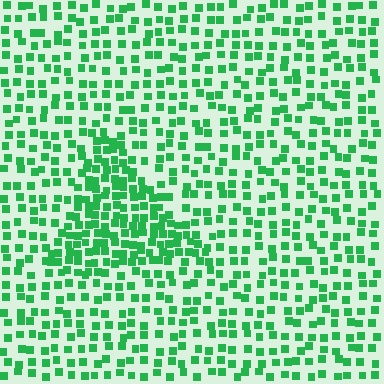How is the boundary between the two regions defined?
The boundary is defined by a change in element density (approximately 1.9x ratio). All elements are the same color, size, and shape.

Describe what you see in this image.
The image contains small green elements arranged at two different densities. A triangle-shaped region is visible where the elements are more densely packed than the surrounding area.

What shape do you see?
I see a triangle.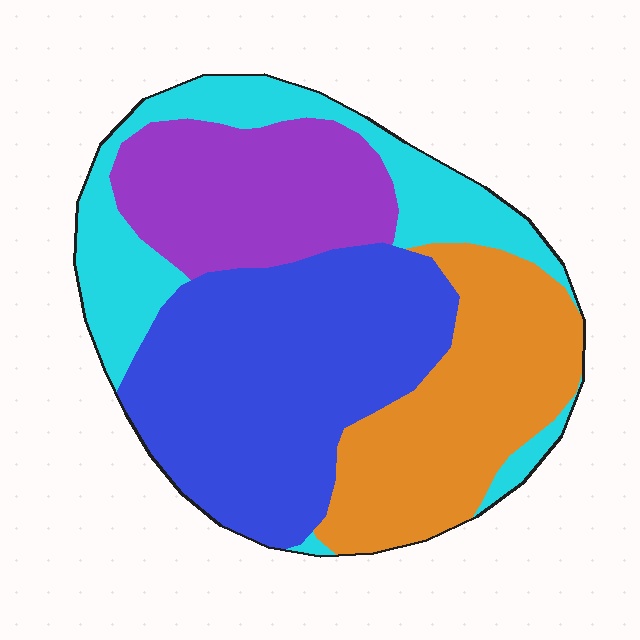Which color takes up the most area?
Blue, at roughly 35%.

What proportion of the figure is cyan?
Cyan covers around 20% of the figure.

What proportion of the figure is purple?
Purple covers about 20% of the figure.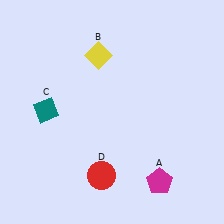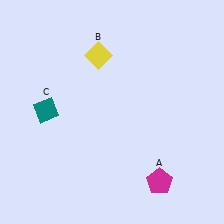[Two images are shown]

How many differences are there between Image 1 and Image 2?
There is 1 difference between the two images.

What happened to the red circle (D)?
The red circle (D) was removed in Image 2. It was in the bottom-left area of Image 1.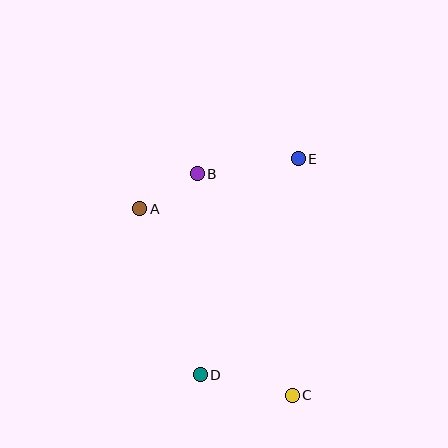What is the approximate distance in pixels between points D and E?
The distance between D and E is approximately 237 pixels.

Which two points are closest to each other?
Points A and B are closest to each other.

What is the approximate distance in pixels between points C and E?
The distance between C and E is approximately 237 pixels.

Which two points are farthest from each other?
Points A and C are farthest from each other.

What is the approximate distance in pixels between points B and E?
The distance between B and E is approximately 102 pixels.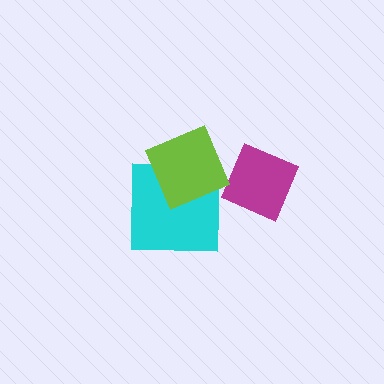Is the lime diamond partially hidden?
No, no other shape covers it.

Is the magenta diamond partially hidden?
Yes, it is partially covered by another shape.